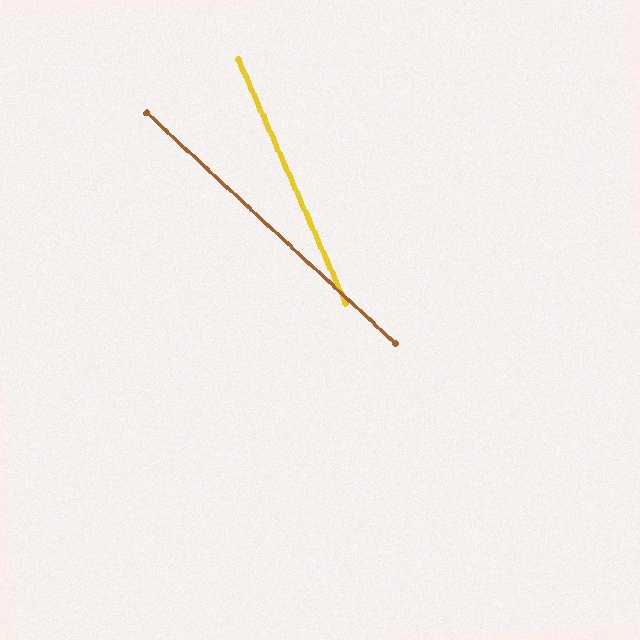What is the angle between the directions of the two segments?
Approximately 23 degrees.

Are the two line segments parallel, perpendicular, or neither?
Neither parallel nor perpendicular — they differ by about 23°.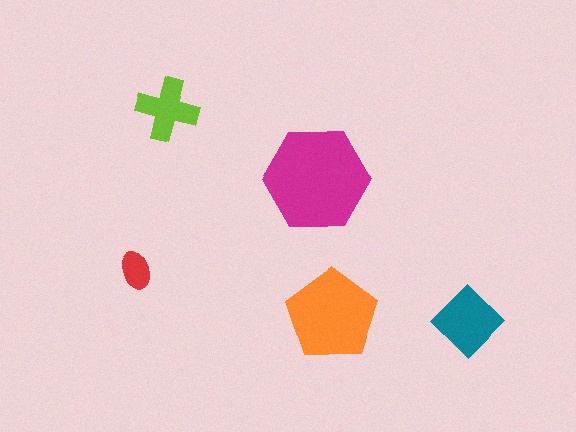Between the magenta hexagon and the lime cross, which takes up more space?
The magenta hexagon.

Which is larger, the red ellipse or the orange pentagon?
The orange pentagon.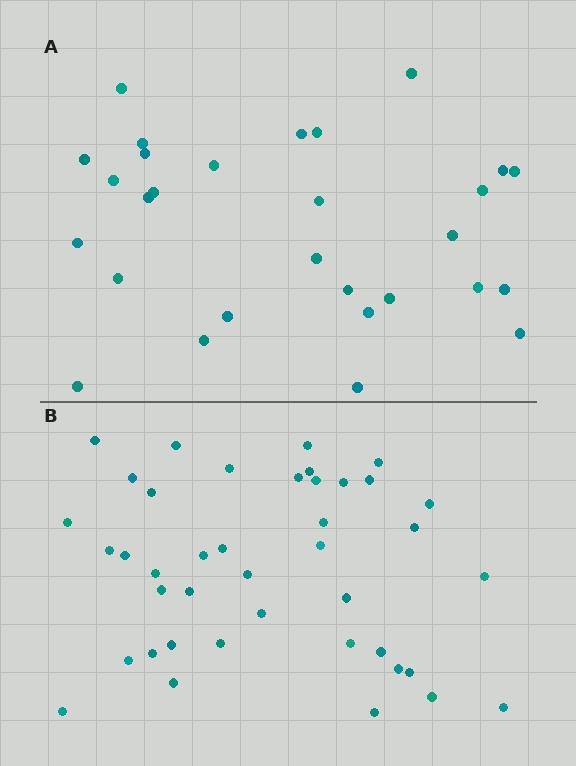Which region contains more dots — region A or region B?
Region B (the bottom region) has more dots.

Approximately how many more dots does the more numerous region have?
Region B has roughly 12 or so more dots than region A.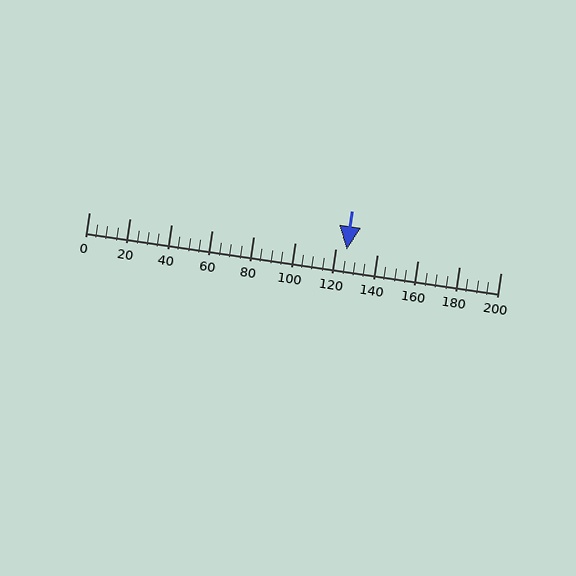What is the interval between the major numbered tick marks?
The major tick marks are spaced 20 units apart.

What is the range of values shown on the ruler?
The ruler shows values from 0 to 200.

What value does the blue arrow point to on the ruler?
The blue arrow points to approximately 125.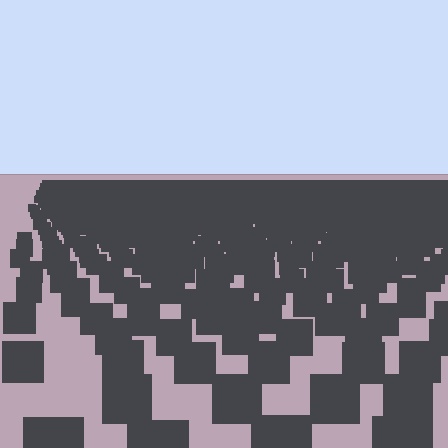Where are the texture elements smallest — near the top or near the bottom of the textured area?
Near the top.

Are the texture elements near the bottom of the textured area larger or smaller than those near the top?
Larger. Near the bottom, elements are closer to the viewer and appear at a bigger on-screen size.